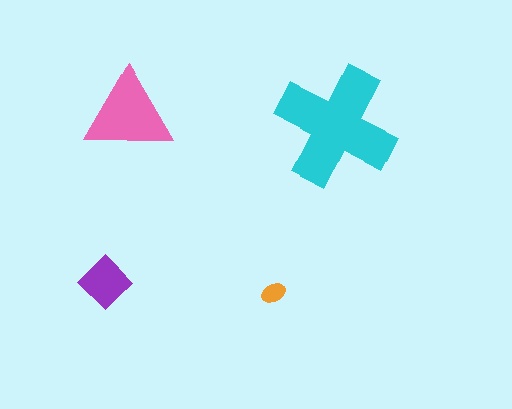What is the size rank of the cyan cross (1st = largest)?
1st.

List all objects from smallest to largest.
The orange ellipse, the purple diamond, the pink triangle, the cyan cross.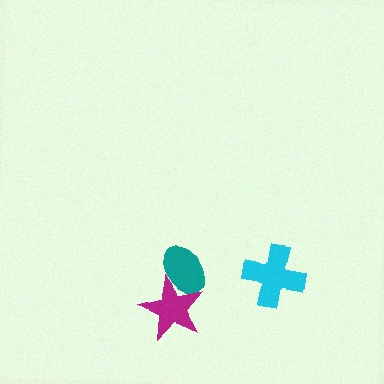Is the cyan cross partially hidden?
No, no other shape covers it.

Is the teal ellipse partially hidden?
Yes, it is partially covered by another shape.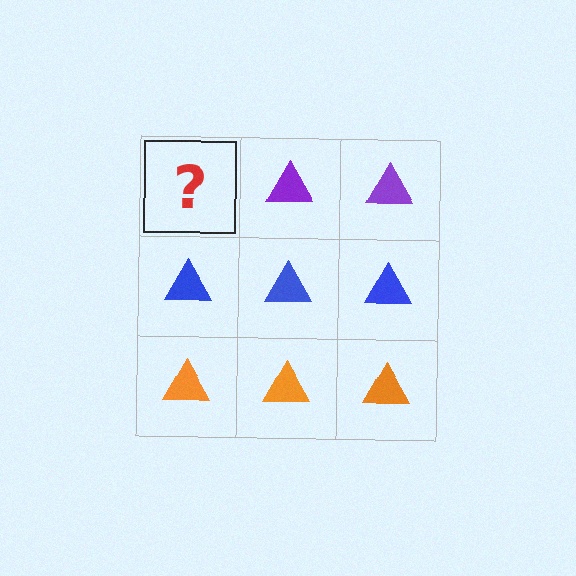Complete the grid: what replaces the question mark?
The question mark should be replaced with a purple triangle.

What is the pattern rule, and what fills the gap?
The rule is that each row has a consistent color. The gap should be filled with a purple triangle.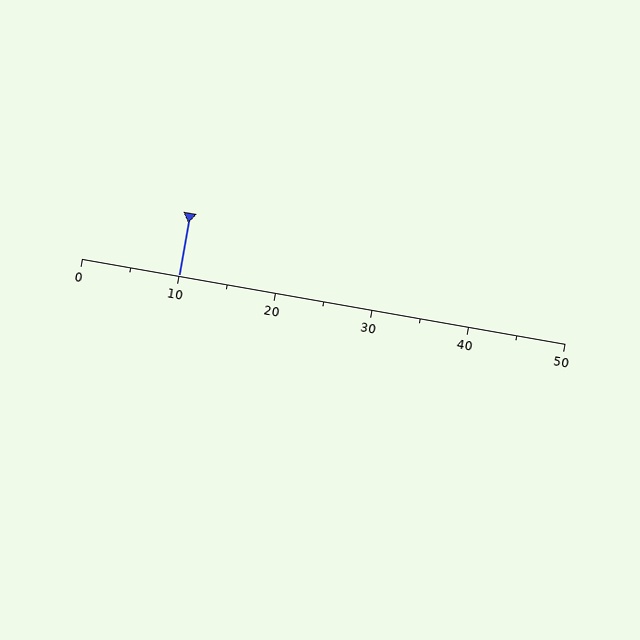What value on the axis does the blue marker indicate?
The marker indicates approximately 10.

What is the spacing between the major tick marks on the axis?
The major ticks are spaced 10 apart.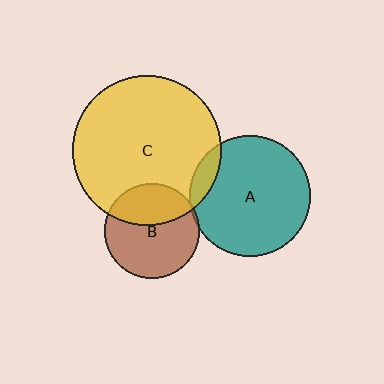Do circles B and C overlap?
Yes.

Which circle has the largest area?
Circle C (yellow).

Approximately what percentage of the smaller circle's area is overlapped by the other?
Approximately 35%.